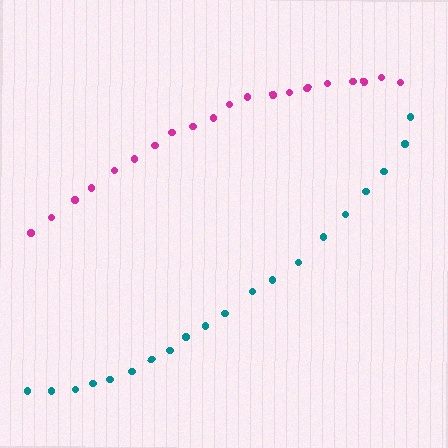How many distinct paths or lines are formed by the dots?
There are 2 distinct paths.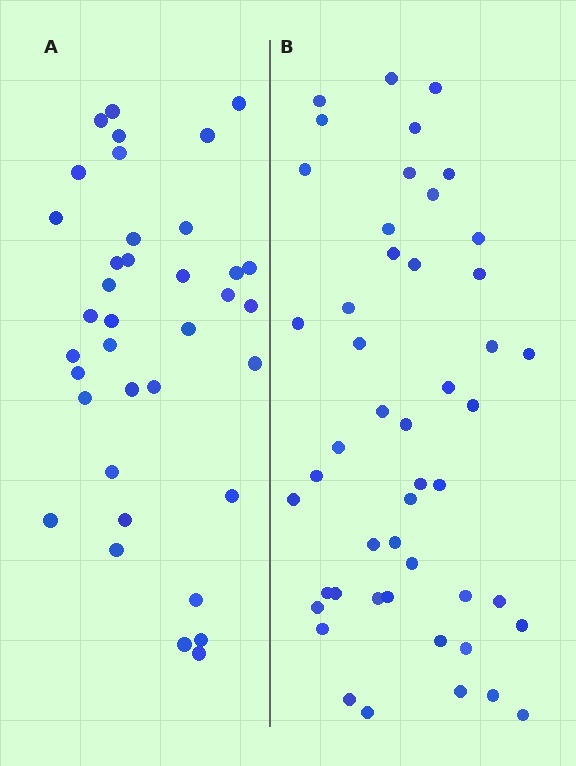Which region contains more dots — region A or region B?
Region B (the right region) has more dots.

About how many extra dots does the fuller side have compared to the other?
Region B has roughly 12 or so more dots than region A.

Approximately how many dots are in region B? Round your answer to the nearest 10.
About 50 dots. (The exact count is 48, which rounds to 50.)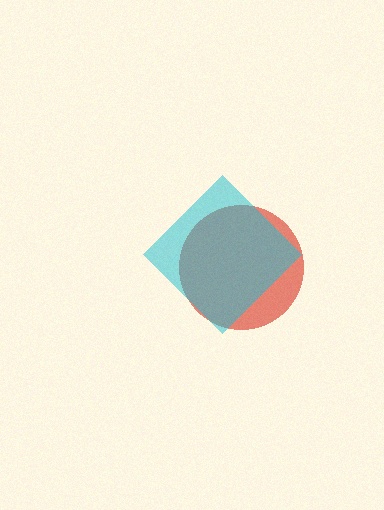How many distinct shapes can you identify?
There are 2 distinct shapes: a red circle, a cyan diamond.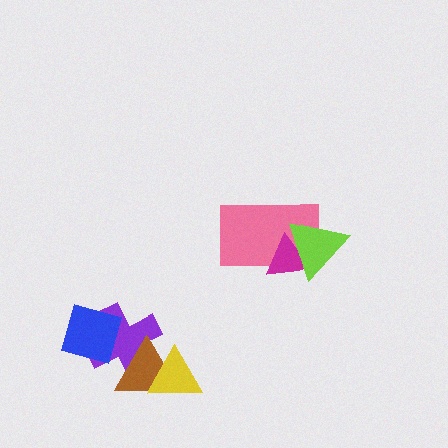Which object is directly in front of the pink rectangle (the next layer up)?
The magenta triangle is directly in front of the pink rectangle.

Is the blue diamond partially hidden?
No, no other shape covers it.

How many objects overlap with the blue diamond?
1 object overlaps with the blue diamond.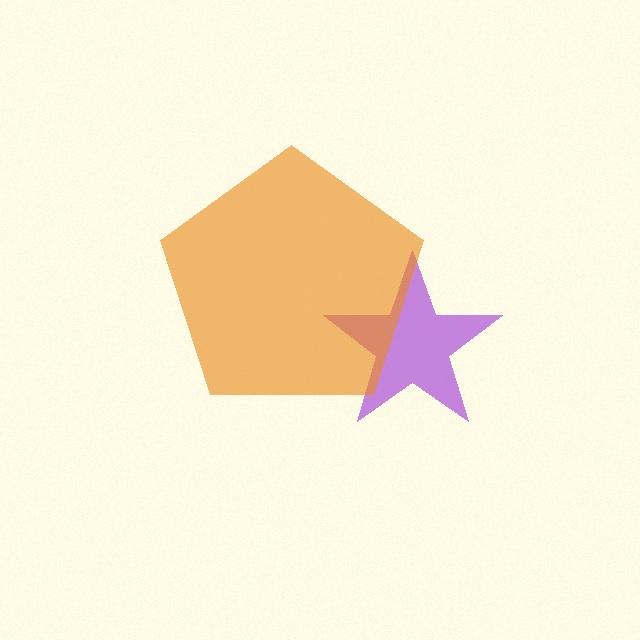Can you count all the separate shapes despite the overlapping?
Yes, there are 2 separate shapes.